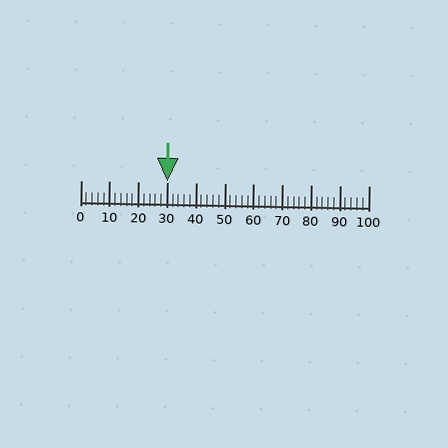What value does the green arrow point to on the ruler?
The green arrow points to approximately 30.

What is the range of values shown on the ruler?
The ruler shows values from 0 to 100.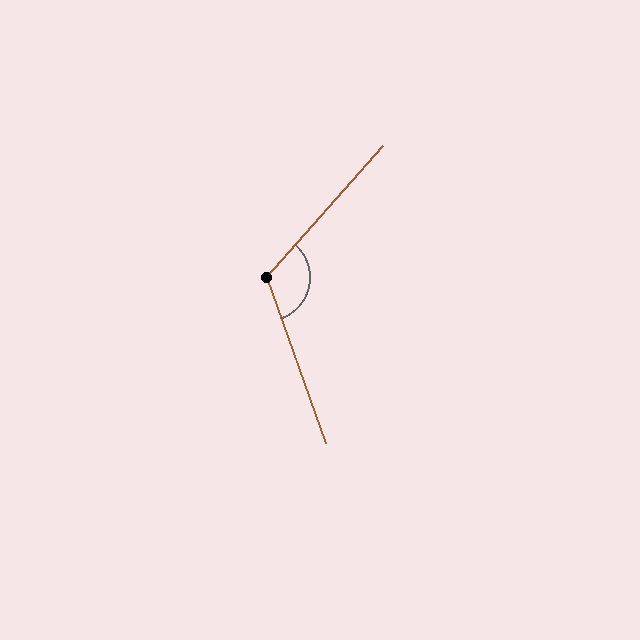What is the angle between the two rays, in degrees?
Approximately 119 degrees.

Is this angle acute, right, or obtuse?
It is obtuse.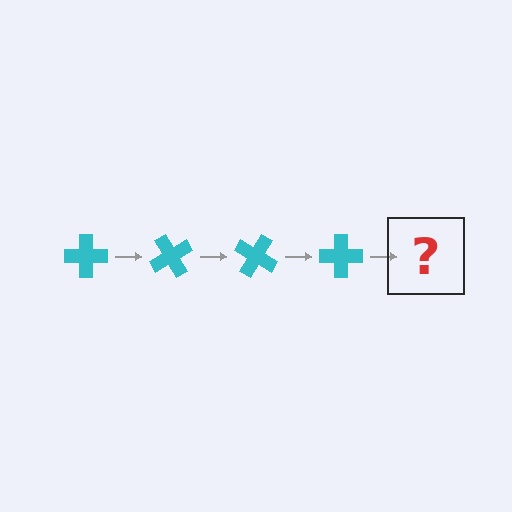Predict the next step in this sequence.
The next step is a cyan cross rotated 240 degrees.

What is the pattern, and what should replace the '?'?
The pattern is that the cross rotates 60 degrees each step. The '?' should be a cyan cross rotated 240 degrees.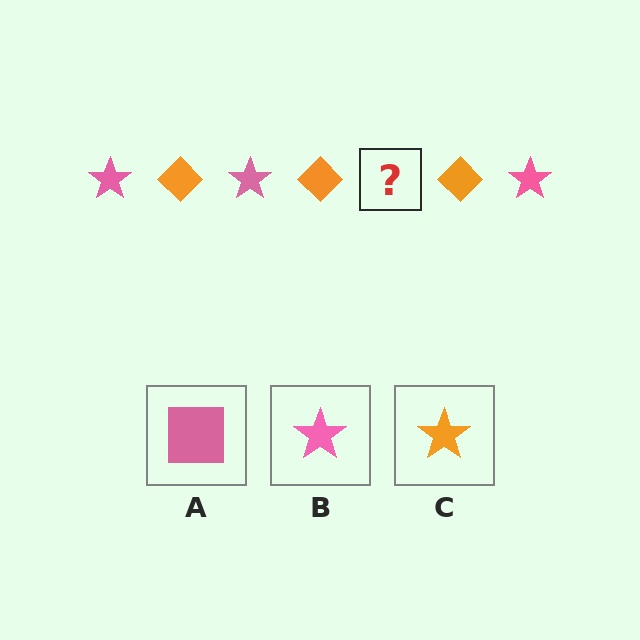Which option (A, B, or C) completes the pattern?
B.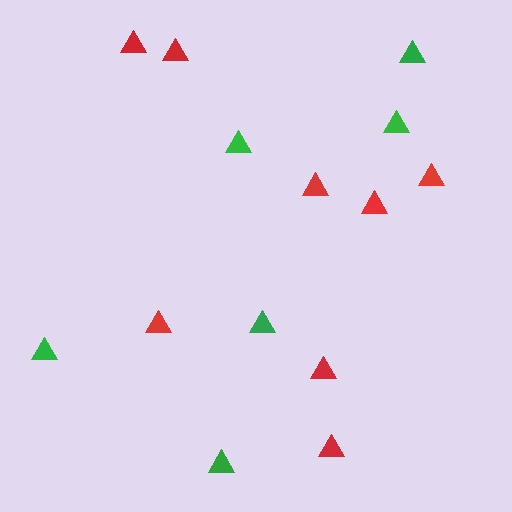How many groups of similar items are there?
There are 2 groups: one group of red triangles (8) and one group of green triangles (6).